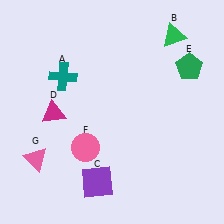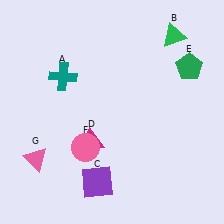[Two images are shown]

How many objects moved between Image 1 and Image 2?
1 object moved between the two images.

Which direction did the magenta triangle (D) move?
The magenta triangle (D) moved right.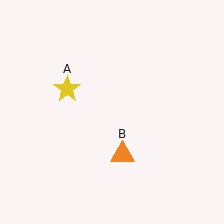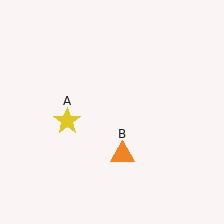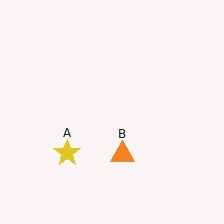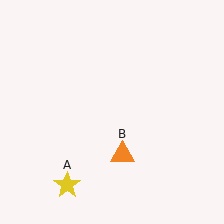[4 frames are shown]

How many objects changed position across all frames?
1 object changed position: yellow star (object A).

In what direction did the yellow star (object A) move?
The yellow star (object A) moved down.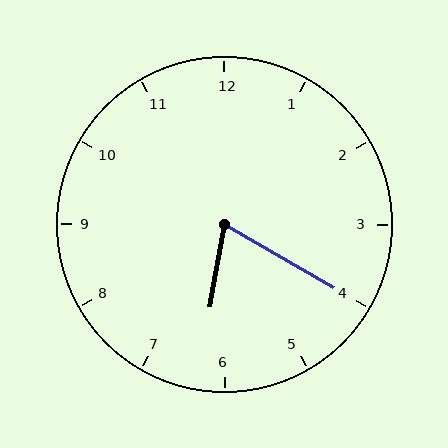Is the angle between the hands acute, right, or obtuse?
It is acute.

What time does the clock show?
6:20.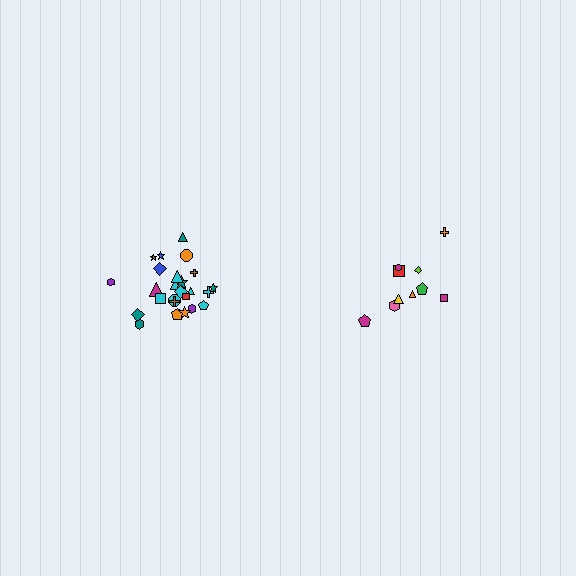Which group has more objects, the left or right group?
The left group.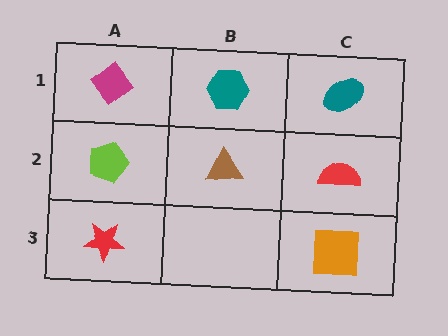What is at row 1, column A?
A magenta diamond.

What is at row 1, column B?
A teal hexagon.